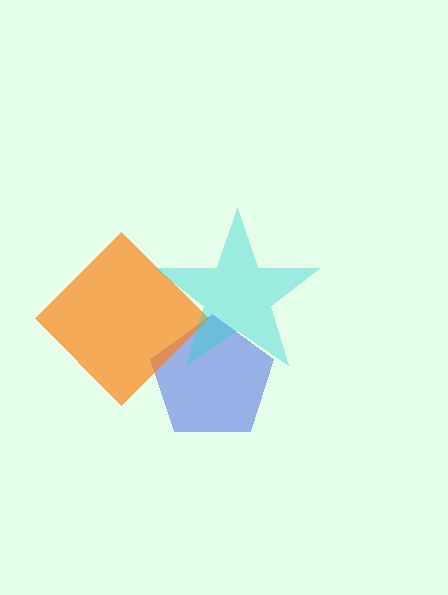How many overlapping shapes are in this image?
There are 3 overlapping shapes in the image.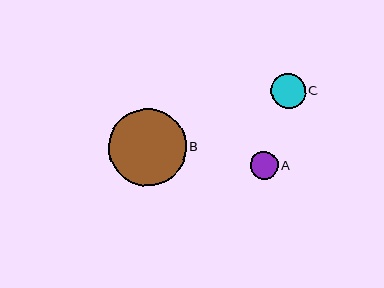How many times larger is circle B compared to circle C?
Circle B is approximately 2.2 times the size of circle C.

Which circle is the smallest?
Circle A is the smallest with a size of approximately 27 pixels.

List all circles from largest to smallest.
From largest to smallest: B, C, A.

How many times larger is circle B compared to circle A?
Circle B is approximately 2.8 times the size of circle A.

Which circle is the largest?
Circle B is the largest with a size of approximately 78 pixels.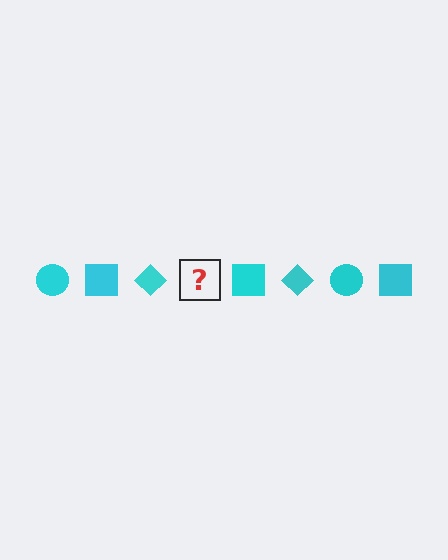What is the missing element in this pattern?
The missing element is a cyan circle.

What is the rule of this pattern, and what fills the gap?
The rule is that the pattern cycles through circle, square, diamond shapes in cyan. The gap should be filled with a cyan circle.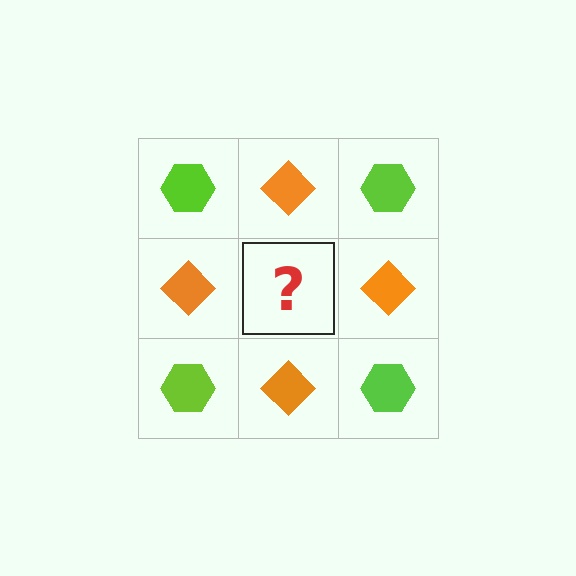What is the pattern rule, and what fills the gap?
The rule is that it alternates lime hexagon and orange diamond in a checkerboard pattern. The gap should be filled with a lime hexagon.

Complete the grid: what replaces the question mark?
The question mark should be replaced with a lime hexagon.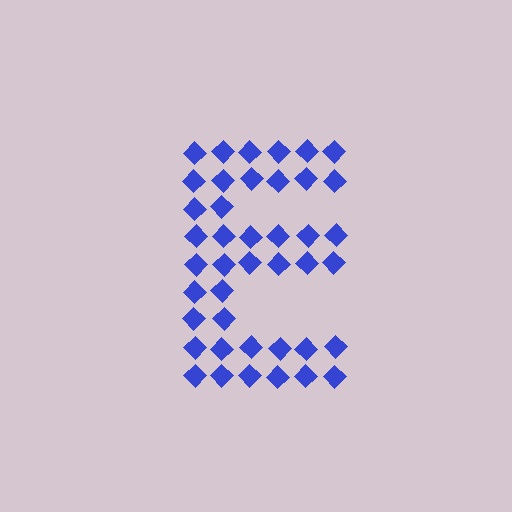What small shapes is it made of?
It is made of small diamonds.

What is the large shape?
The large shape is the letter E.